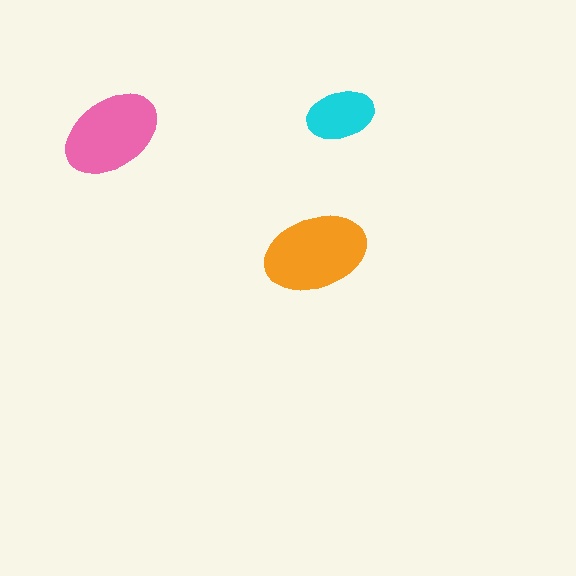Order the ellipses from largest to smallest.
the orange one, the pink one, the cyan one.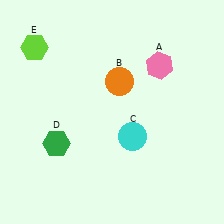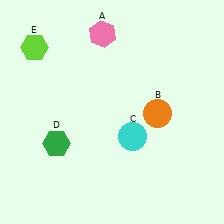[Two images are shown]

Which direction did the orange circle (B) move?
The orange circle (B) moved right.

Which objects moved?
The objects that moved are: the pink hexagon (A), the orange circle (B).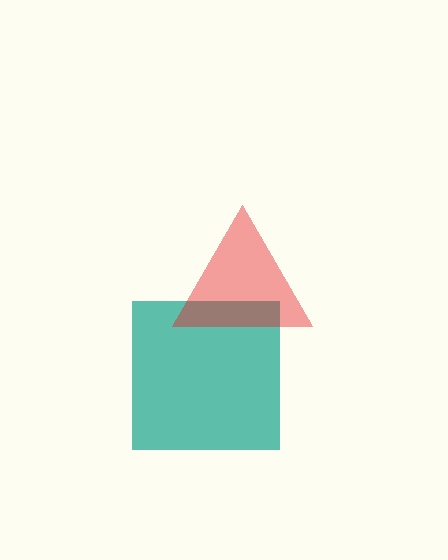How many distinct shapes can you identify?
There are 2 distinct shapes: a teal square, a red triangle.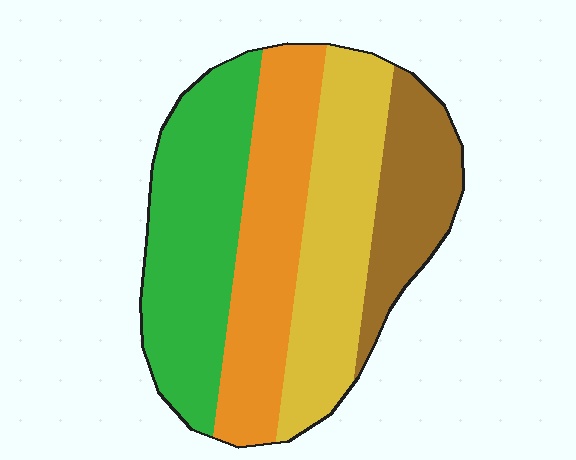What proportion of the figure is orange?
Orange covers about 25% of the figure.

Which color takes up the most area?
Green, at roughly 30%.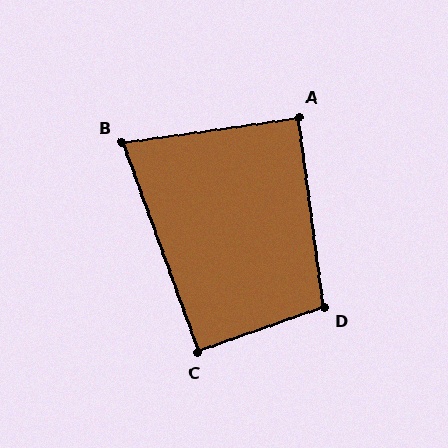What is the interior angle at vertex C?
Approximately 91 degrees (approximately right).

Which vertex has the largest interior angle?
D, at approximately 102 degrees.